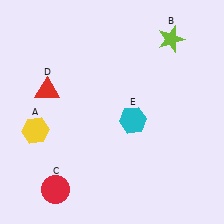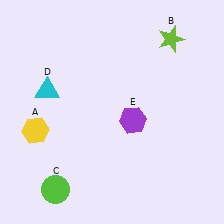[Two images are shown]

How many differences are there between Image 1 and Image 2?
There are 3 differences between the two images.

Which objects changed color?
C changed from red to lime. D changed from red to cyan. E changed from cyan to purple.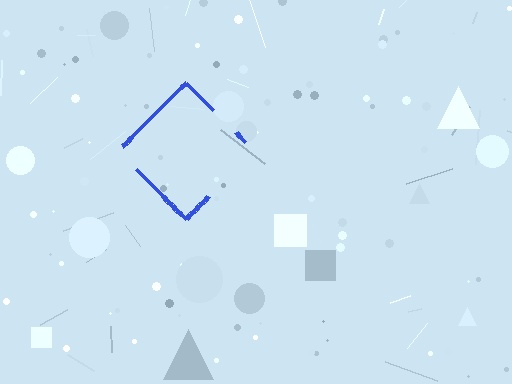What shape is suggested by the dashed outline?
The dashed outline suggests a diamond.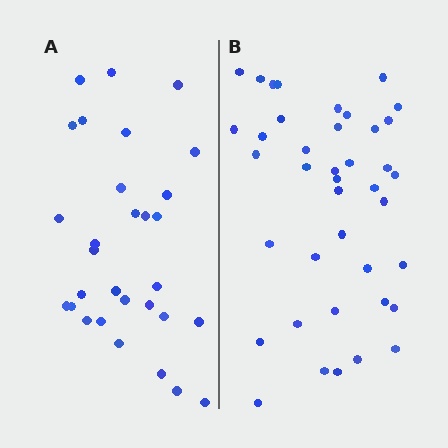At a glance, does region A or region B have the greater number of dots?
Region B (the right region) has more dots.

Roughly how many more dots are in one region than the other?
Region B has roughly 10 or so more dots than region A.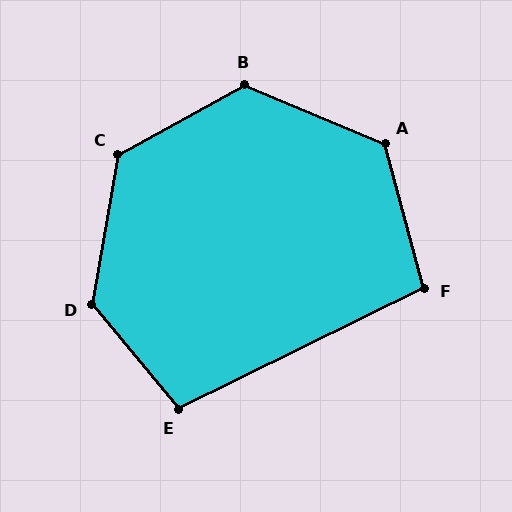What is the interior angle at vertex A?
Approximately 128 degrees (obtuse).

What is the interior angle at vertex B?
Approximately 129 degrees (obtuse).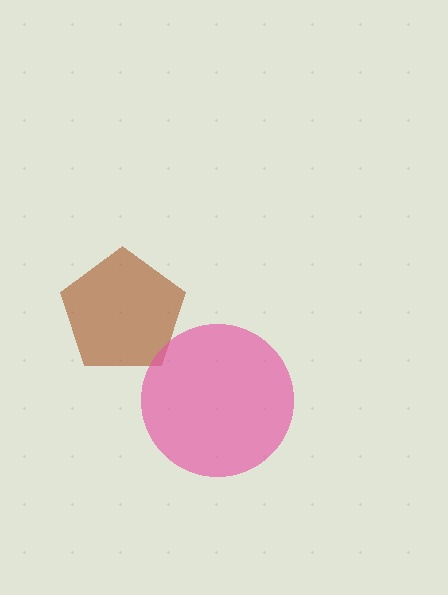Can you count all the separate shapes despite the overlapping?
Yes, there are 2 separate shapes.